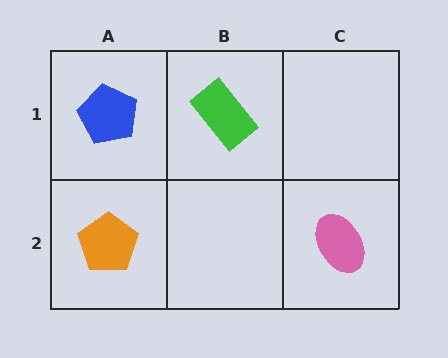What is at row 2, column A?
An orange pentagon.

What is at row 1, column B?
A green rectangle.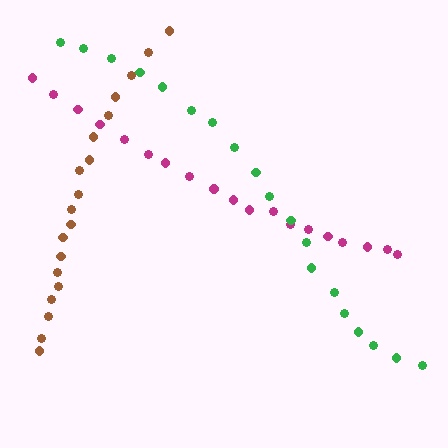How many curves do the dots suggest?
There are 3 distinct paths.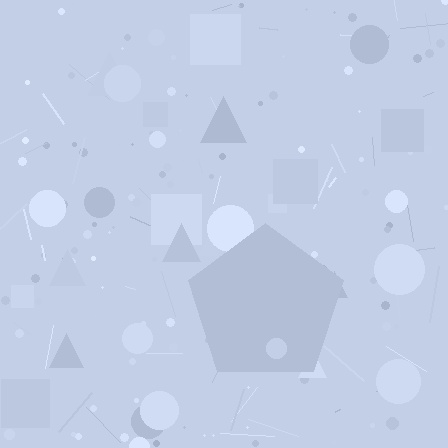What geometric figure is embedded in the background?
A pentagon is embedded in the background.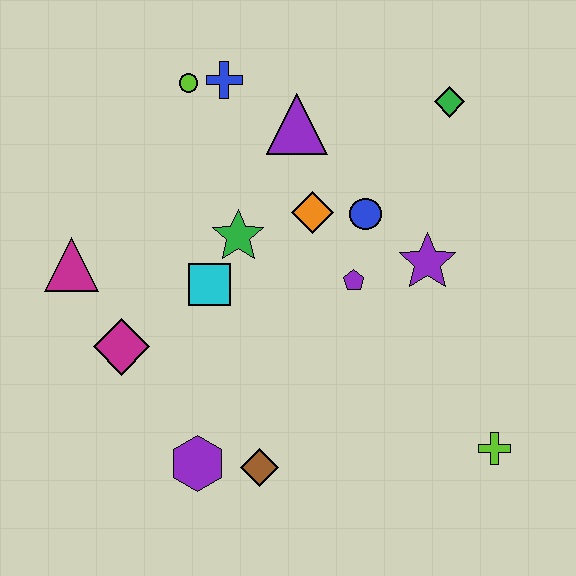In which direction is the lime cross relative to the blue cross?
The lime cross is below the blue cross.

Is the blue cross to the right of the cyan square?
Yes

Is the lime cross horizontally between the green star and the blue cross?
No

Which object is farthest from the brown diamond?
The green diamond is farthest from the brown diamond.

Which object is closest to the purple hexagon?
The brown diamond is closest to the purple hexagon.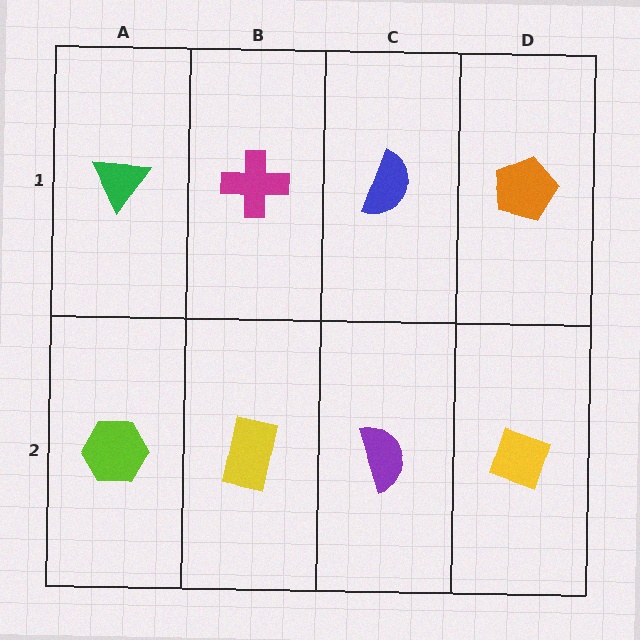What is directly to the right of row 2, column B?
A purple semicircle.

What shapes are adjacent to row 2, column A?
A green triangle (row 1, column A), a yellow rectangle (row 2, column B).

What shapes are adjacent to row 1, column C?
A purple semicircle (row 2, column C), a magenta cross (row 1, column B), an orange pentagon (row 1, column D).